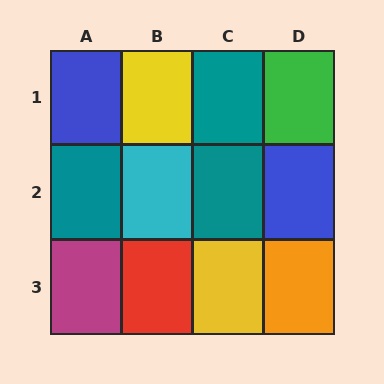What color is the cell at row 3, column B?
Red.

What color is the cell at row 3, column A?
Magenta.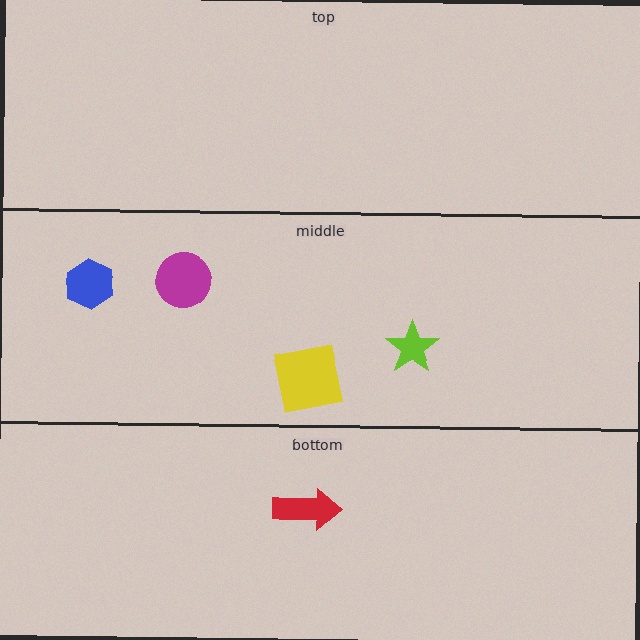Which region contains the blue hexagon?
The middle region.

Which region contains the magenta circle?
The middle region.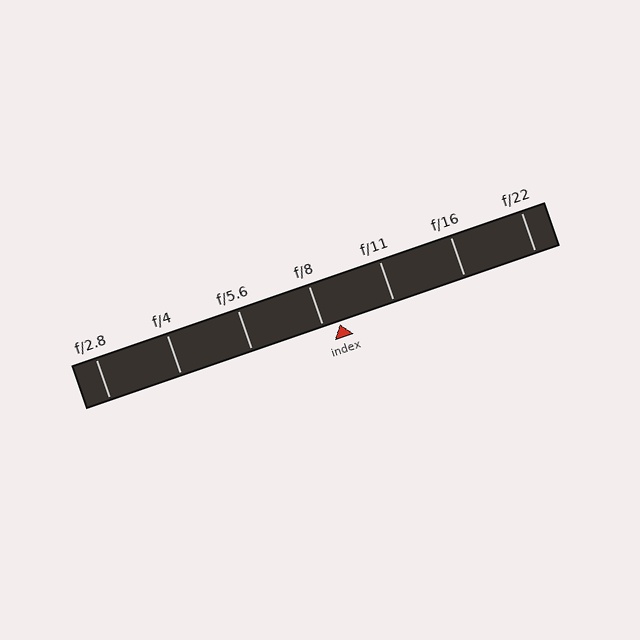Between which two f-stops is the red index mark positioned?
The index mark is between f/8 and f/11.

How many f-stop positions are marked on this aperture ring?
There are 7 f-stop positions marked.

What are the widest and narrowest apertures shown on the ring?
The widest aperture shown is f/2.8 and the narrowest is f/22.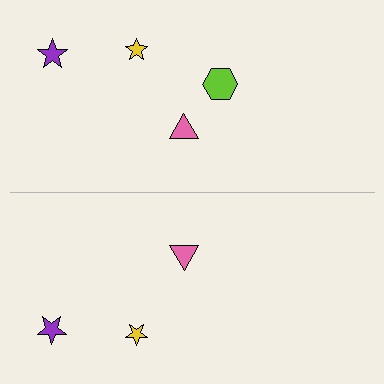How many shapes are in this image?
There are 7 shapes in this image.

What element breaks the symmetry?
A lime hexagon is missing from the bottom side.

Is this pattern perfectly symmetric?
No, the pattern is not perfectly symmetric. A lime hexagon is missing from the bottom side.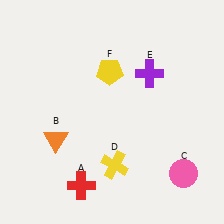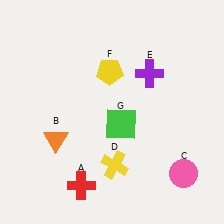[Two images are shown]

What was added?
A green square (G) was added in Image 2.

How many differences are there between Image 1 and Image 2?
There is 1 difference between the two images.